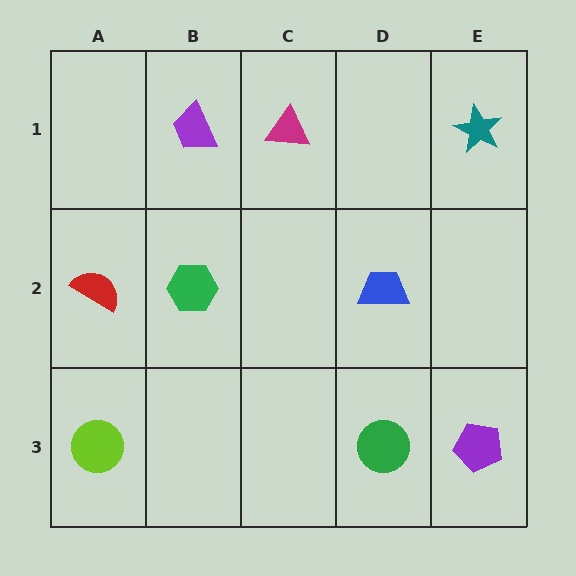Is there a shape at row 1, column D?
No, that cell is empty.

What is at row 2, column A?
A red semicircle.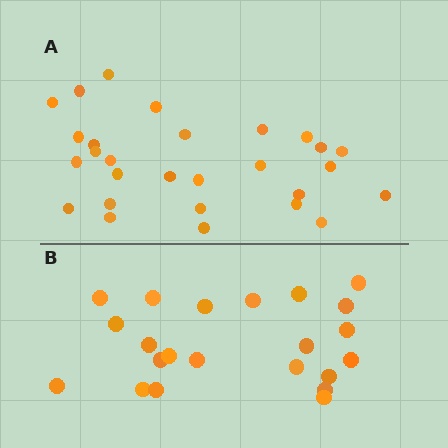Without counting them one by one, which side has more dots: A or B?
Region A (the top region) has more dots.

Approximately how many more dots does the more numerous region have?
Region A has about 6 more dots than region B.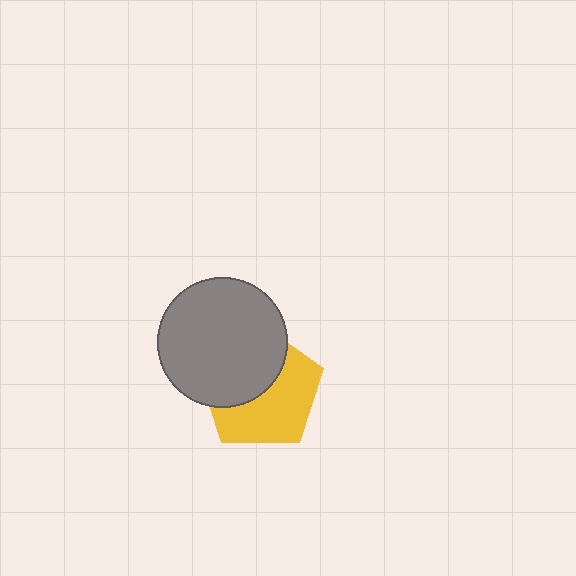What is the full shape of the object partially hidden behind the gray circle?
The partially hidden object is a yellow pentagon.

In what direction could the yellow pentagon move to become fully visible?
The yellow pentagon could move toward the lower-right. That would shift it out from behind the gray circle entirely.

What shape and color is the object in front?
The object in front is a gray circle.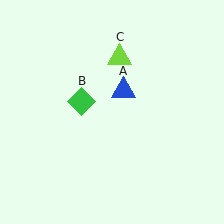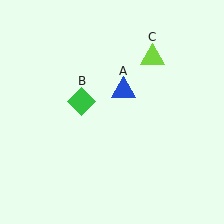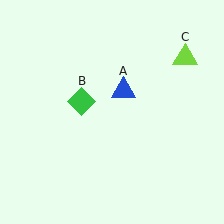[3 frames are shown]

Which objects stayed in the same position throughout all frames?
Blue triangle (object A) and green diamond (object B) remained stationary.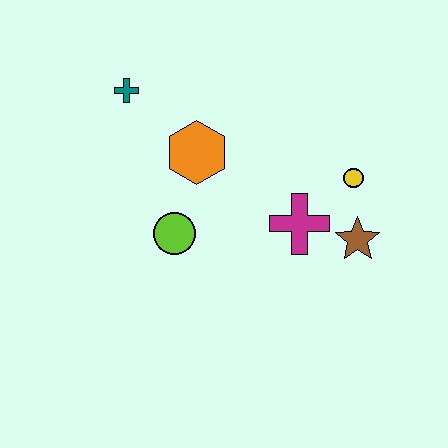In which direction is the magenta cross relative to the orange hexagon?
The magenta cross is to the right of the orange hexagon.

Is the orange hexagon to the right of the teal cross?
Yes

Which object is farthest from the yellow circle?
The teal cross is farthest from the yellow circle.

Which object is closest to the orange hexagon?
The lime circle is closest to the orange hexagon.